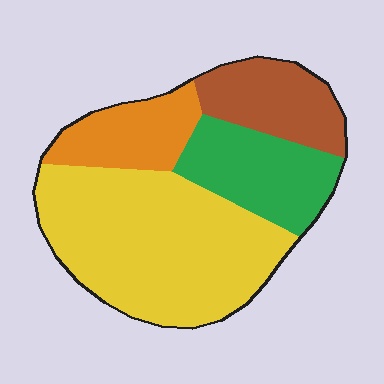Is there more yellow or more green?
Yellow.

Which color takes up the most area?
Yellow, at roughly 50%.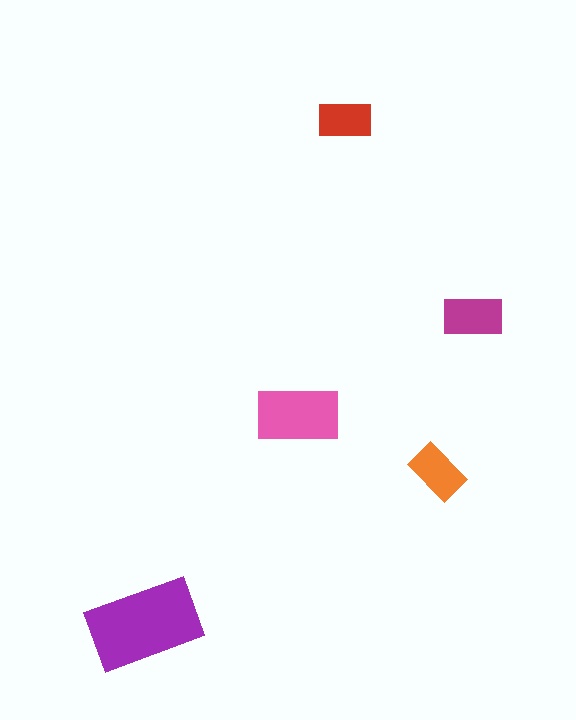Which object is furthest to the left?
The purple rectangle is leftmost.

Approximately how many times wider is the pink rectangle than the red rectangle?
About 1.5 times wider.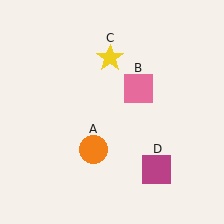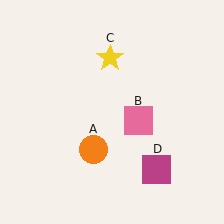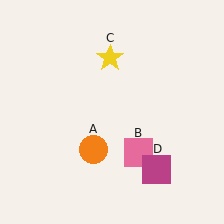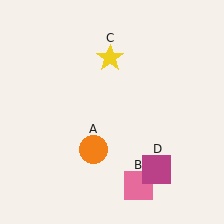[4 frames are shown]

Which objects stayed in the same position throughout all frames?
Orange circle (object A) and yellow star (object C) and magenta square (object D) remained stationary.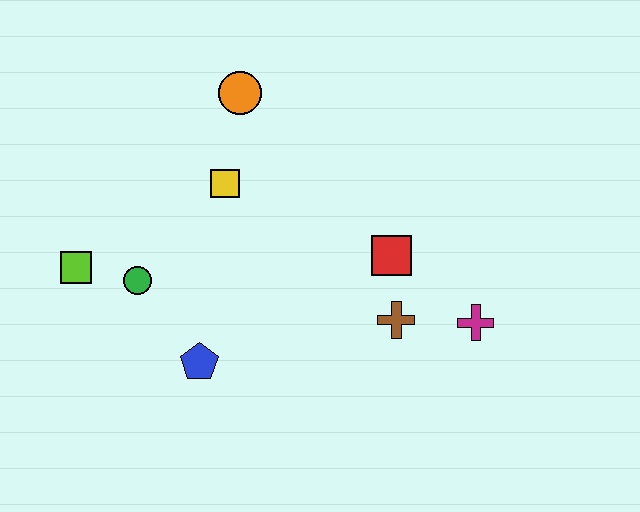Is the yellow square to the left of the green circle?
No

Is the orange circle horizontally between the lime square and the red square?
Yes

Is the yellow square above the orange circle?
No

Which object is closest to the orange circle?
The yellow square is closest to the orange circle.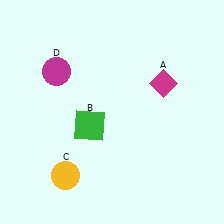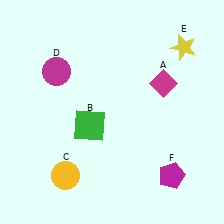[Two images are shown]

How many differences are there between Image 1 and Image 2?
There are 2 differences between the two images.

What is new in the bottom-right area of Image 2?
A magenta pentagon (F) was added in the bottom-right area of Image 2.